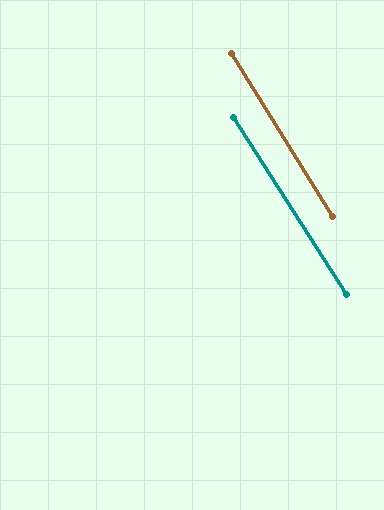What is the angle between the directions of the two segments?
Approximately 1 degree.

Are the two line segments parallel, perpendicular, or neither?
Parallel — their directions differ by only 1.0°.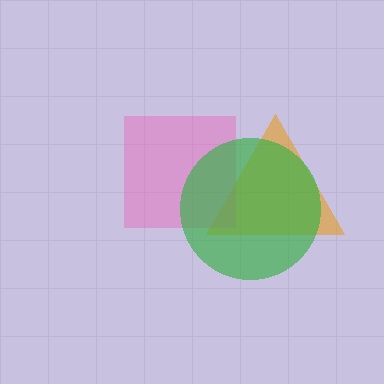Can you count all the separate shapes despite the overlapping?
Yes, there are 3 separate shapes.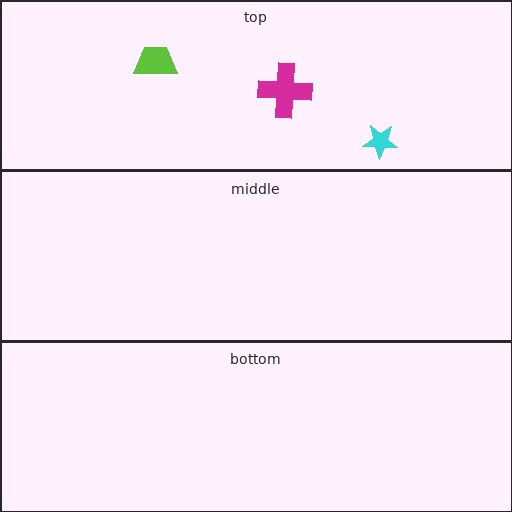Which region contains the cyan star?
The top region.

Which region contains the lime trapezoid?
The top region.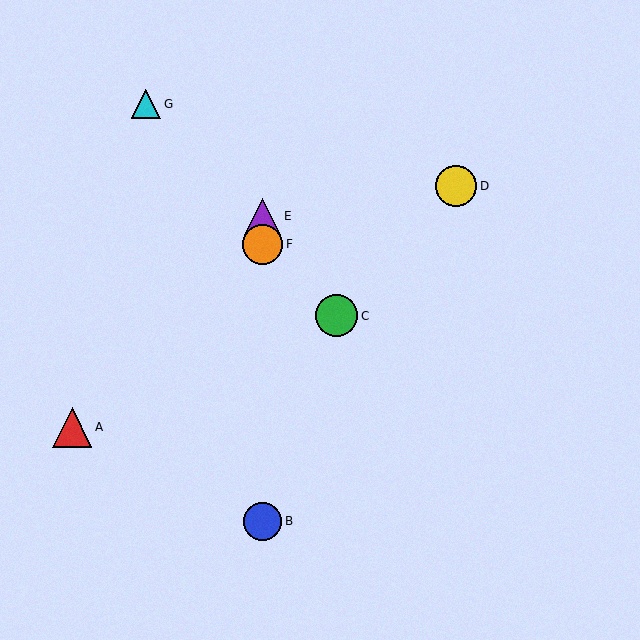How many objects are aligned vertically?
3 objects (B, E, F) are aligned vertically.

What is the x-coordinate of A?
Object A is at x≈72.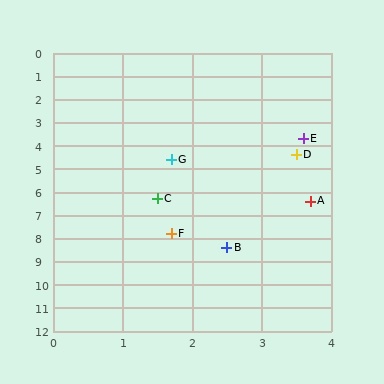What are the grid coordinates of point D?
Point D is at approximately (3.5, 4.4).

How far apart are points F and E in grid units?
Points F and E are about 4.5 grid units apart.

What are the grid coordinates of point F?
Point F is at approximately (1.7, 7.8).